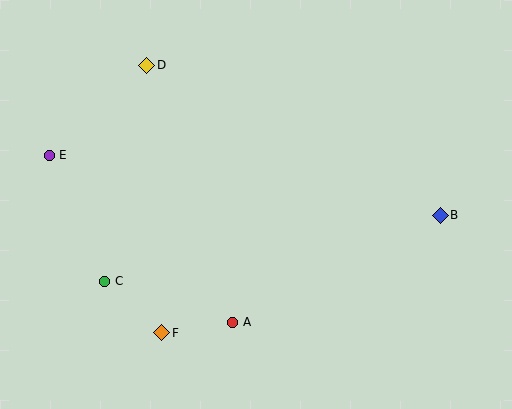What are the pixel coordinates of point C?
Point C is at (105, 281).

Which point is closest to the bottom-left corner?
Point C is closest to the bottom-left corner.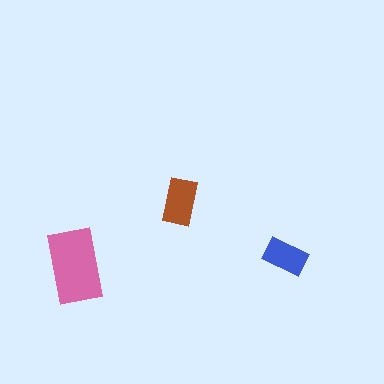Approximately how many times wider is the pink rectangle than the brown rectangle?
About 1.5 times wider.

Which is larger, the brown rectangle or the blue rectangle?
The brown one.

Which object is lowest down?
The pink rectangle is bottommost.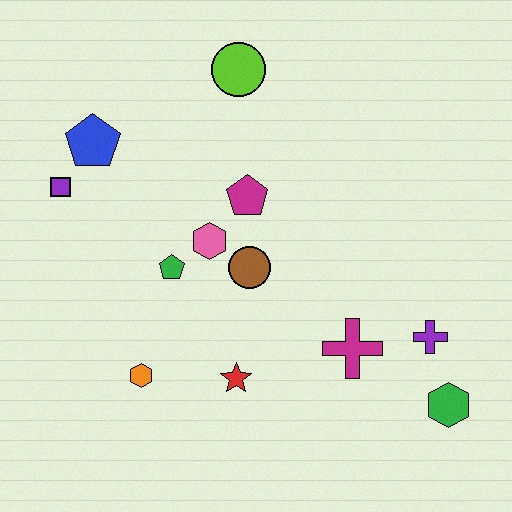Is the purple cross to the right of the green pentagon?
Yes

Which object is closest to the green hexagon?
The purple cross is closest to the green hexagon.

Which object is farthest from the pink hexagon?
The green hexagon is farthest from the pink hexagon.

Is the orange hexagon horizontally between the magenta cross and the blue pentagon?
Yes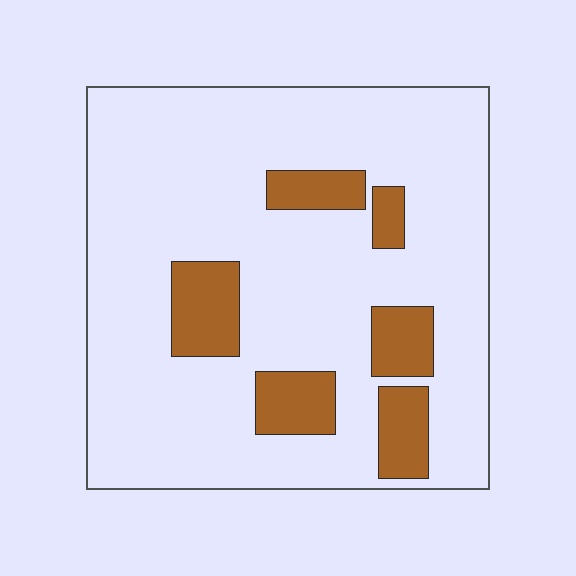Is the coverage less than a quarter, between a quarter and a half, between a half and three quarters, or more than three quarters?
Less than a quarter.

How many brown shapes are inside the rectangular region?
6.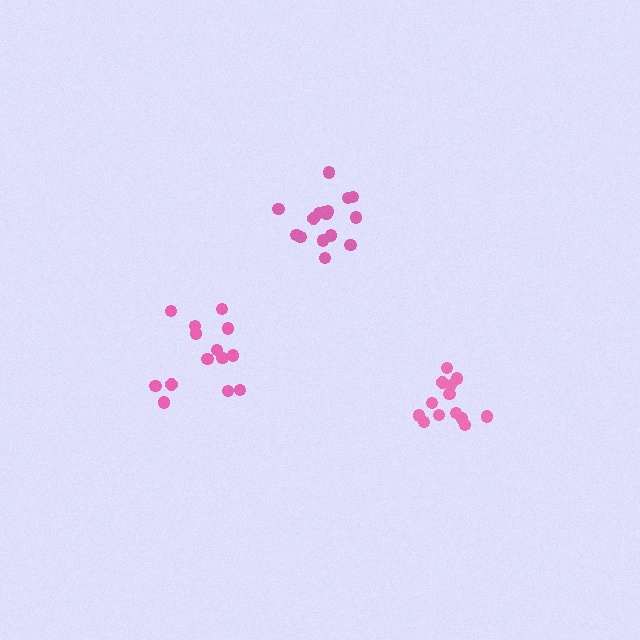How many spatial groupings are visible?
There are 3 spatial groupings.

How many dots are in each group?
Group 1: 16 dots, Group 2: 13 dots, Group 3: 14 dots (43 total).